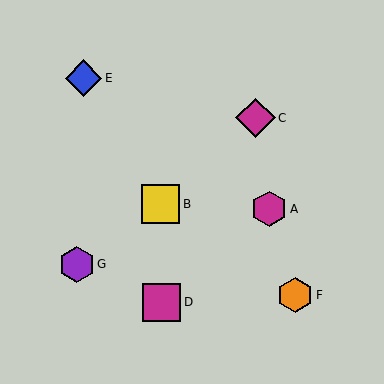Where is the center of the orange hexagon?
The center of the orange hexagon is at (295, 295).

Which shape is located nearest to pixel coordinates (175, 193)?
The yellow square (labeled B) at (161, 204) is nearest to that location.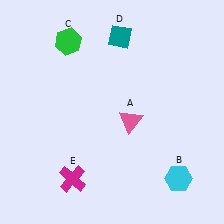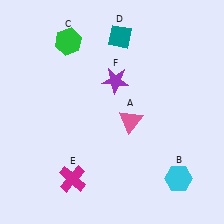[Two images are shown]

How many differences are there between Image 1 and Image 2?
There is 1 difference between the two images.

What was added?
A purple star (F) was added in Image 2.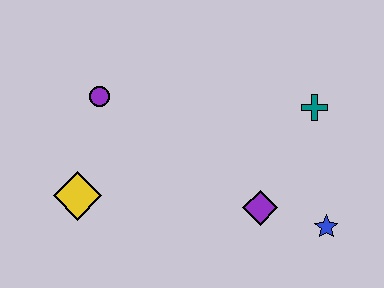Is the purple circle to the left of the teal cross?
Yes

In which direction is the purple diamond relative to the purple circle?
The purple diamond is to the right of the purple circle.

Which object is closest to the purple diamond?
The blue star is closest to the purple diamond.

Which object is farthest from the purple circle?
The blue star is farthest from the purple circle.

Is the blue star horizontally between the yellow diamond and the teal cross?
No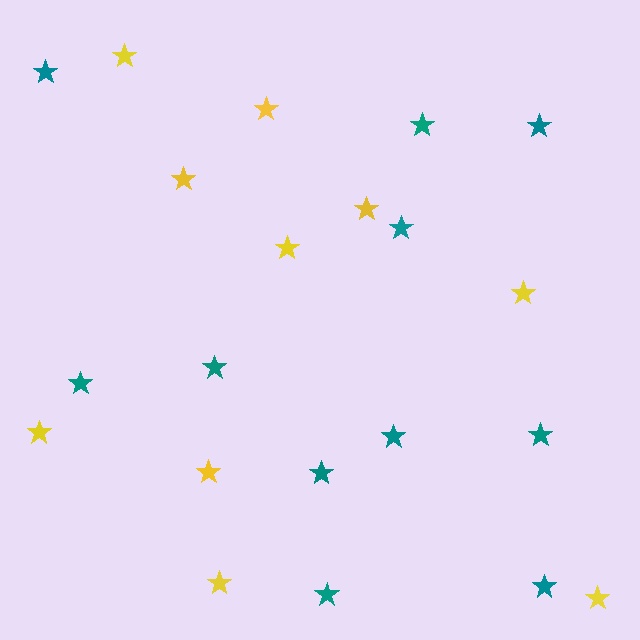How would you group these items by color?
There are 2 groups: one group of yellow stars (10) and one group of teal stars (11).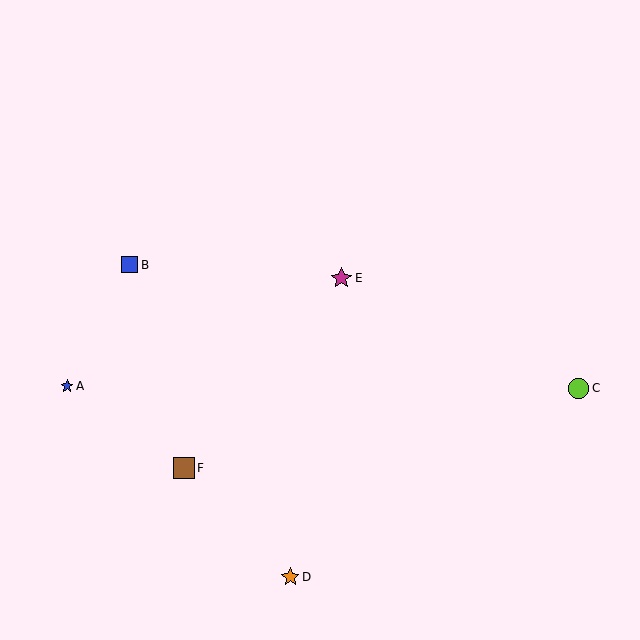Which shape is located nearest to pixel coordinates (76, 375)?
The blue star (labeled A) at (67, 386) is nearest to that location.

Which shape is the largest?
The magenta star (labeled E) is the largest.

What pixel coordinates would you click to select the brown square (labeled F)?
Click at (184, 468) to select the brown square F.